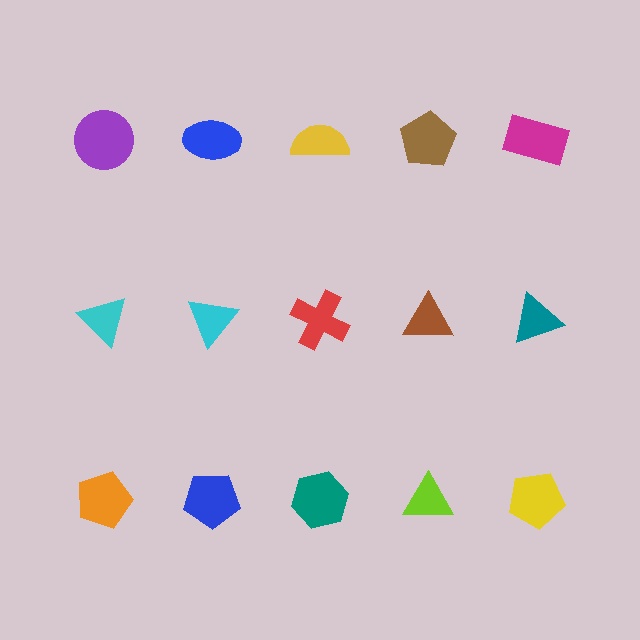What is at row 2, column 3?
A red cross.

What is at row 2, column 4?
A brown triangle.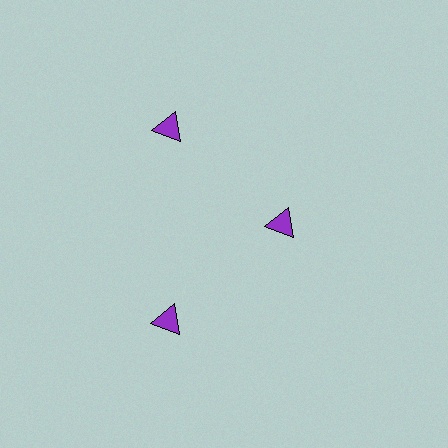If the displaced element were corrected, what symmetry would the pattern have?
It would have 3-fold rotational symmetry — the pattern would map onto itself every 120 degrees.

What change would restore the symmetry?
The symmetry would be restored by moving it outward, back onto the ring so that all 3 triangles sit at equal angles and equal distance from the center.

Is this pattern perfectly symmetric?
No. The 3 purple triangles are arranged in a ring, but one element near the 3 o'clock position is pulled inward toward the center, breaking the 3-fold rotational symmetry.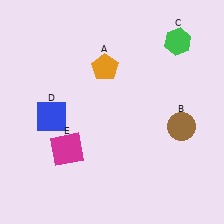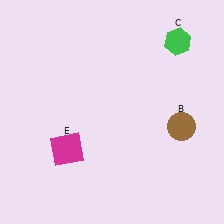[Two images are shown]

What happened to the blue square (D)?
The blue square (D) was removed in Image 2. It was in the bottom-left area of Image 1.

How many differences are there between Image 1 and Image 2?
There are 2 differences between the two images.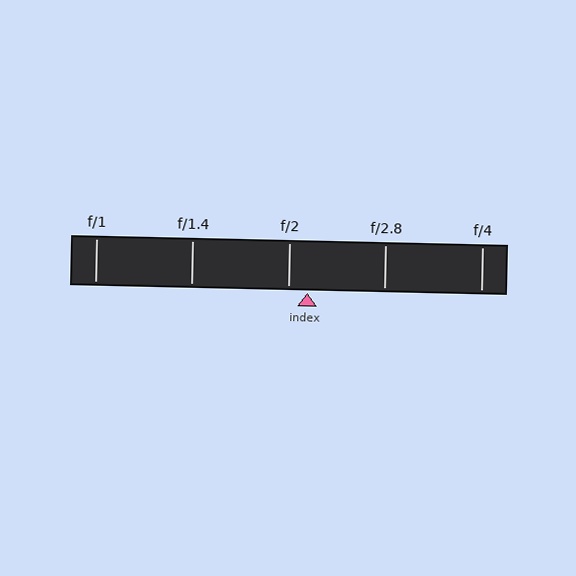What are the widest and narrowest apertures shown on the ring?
The widest aperture shown is f/1 and the narrowest is f/4.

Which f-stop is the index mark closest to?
The index mark is closest to f/2.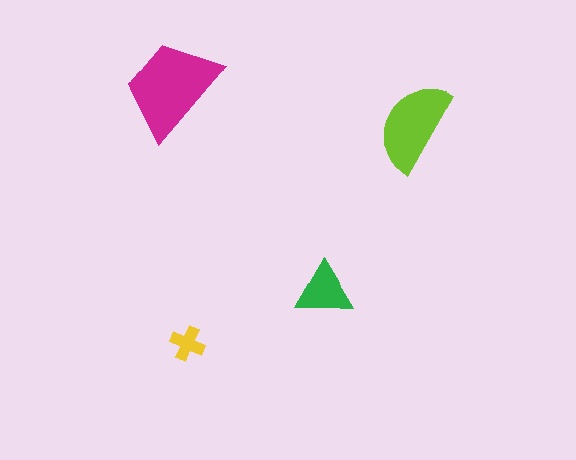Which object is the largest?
The magenta trapezoid.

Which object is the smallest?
The yellow cross.